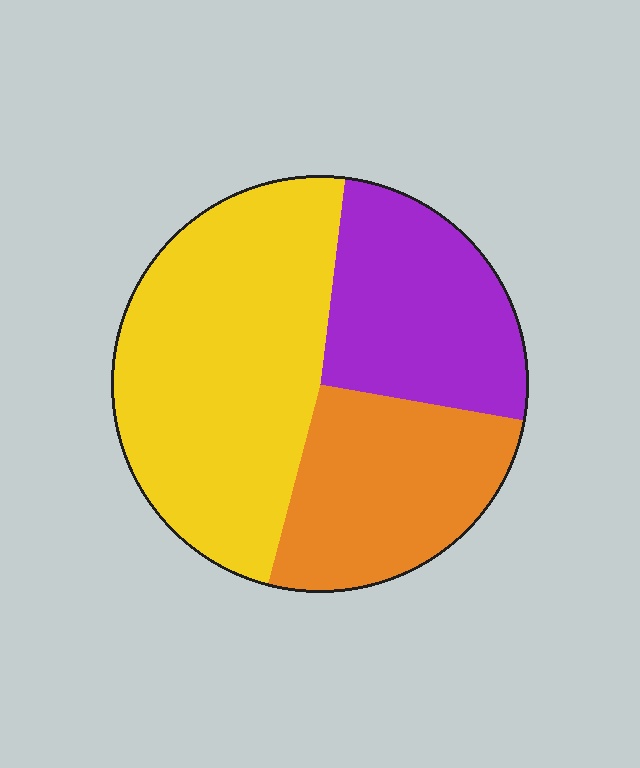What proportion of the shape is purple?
Purple takes up about one quarter (1/4) of the shape.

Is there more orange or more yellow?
Yellow.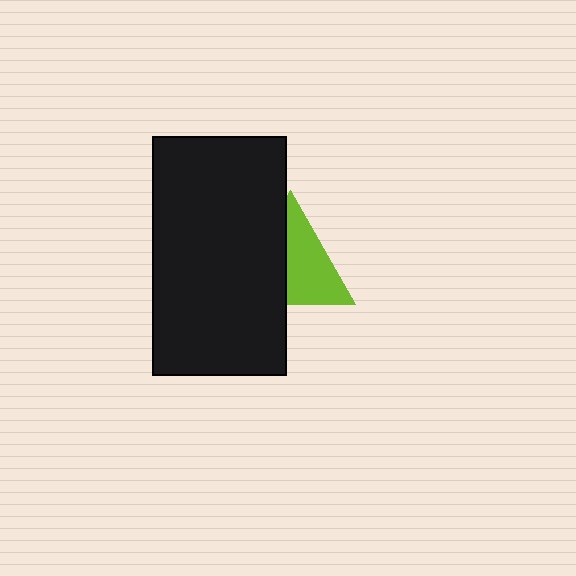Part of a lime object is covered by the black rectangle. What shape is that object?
It is a triangle.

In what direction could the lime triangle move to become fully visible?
The lime triangle could move right. That would shift it out from behind the black rectangle entirely.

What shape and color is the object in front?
The object in front is a black rectangle.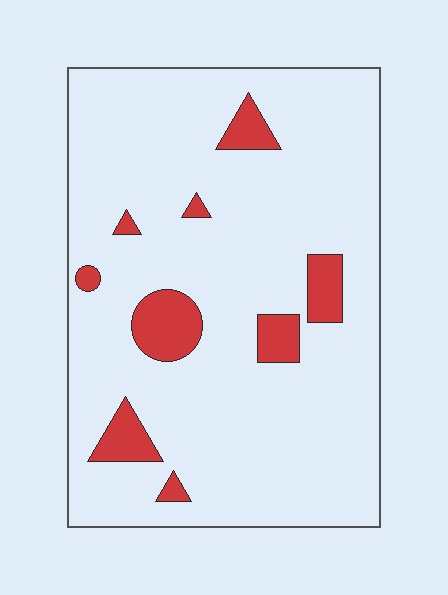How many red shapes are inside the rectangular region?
9.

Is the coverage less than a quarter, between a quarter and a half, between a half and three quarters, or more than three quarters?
Less than a quarter.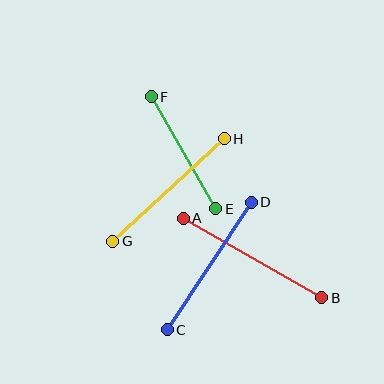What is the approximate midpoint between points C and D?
The midpoint is at approximately (209, 266) pixels.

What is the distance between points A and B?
The distance is approximately 160 pixels.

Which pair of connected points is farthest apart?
Points A and B are farthest apart.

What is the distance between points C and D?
The distance is approximately 153 pixels.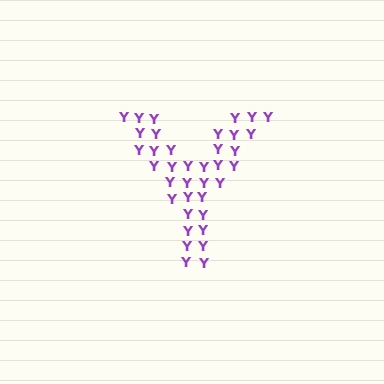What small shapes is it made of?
It is made of small letter Y's.